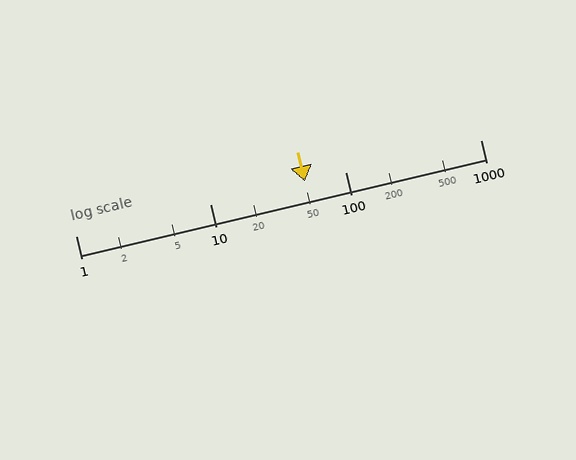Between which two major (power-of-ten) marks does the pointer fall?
The pointer is between 10 and 100.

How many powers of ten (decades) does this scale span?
The scale spans 3 decades, from 1 to 1000.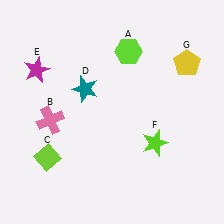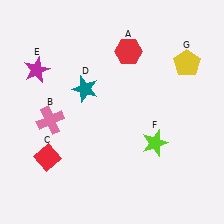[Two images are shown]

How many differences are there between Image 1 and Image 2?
There are 2 differences between the two images.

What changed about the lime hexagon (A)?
In Image 1, A is lime. In Image 2, it changed to red.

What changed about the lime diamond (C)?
In Image 1, C is lime. In Image 2, it changed to red.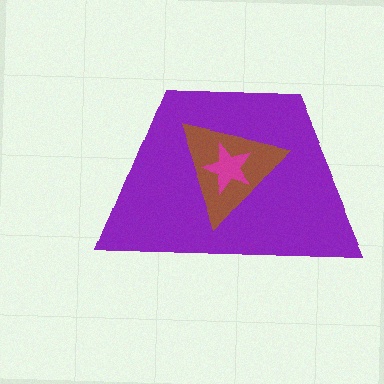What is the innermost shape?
The magenta star.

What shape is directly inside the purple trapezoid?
The brown triangle.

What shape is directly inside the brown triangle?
The magenta star.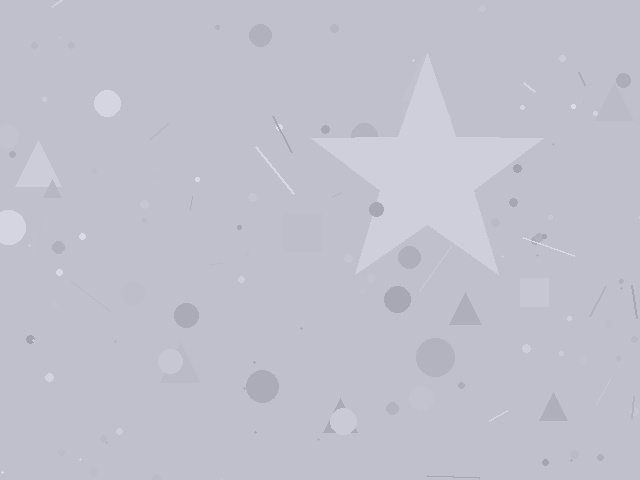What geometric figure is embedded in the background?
A star is embedded in the background.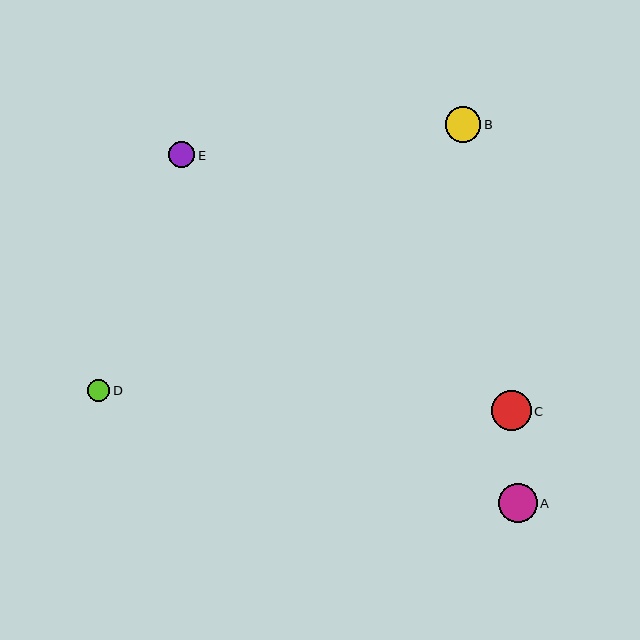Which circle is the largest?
Circle C is the largest with a size of approximately 40 pixels.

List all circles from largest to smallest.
From largest to smallest: C, A, B, E, D.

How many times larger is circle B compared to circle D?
Circle B is approximately 1.6 times the size of circle D.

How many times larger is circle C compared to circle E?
Circle C is approximately 1.5 times the size of circle E.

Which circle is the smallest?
Circle D is the smallest with a size of approximately 22 pixels.